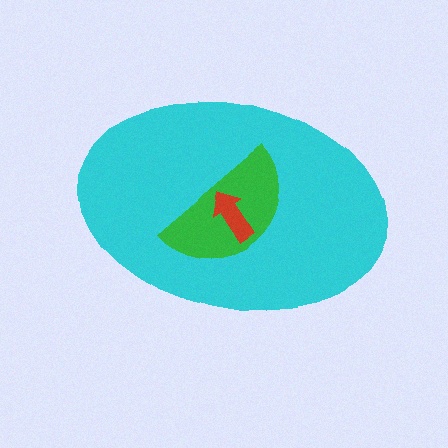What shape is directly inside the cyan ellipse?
The green semicircle.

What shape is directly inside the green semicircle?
The red arrow.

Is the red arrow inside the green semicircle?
Yes.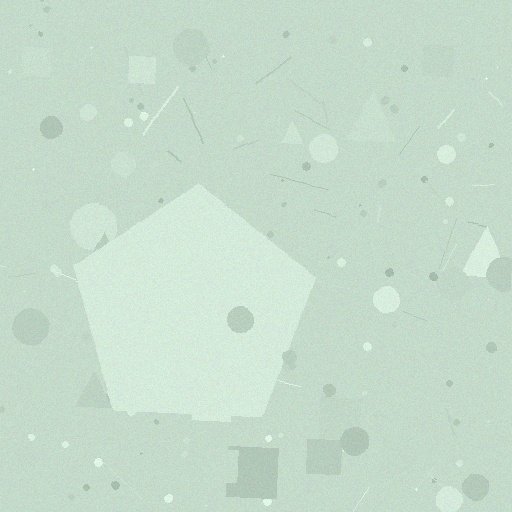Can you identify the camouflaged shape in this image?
The camouflaged shape is a pentagon.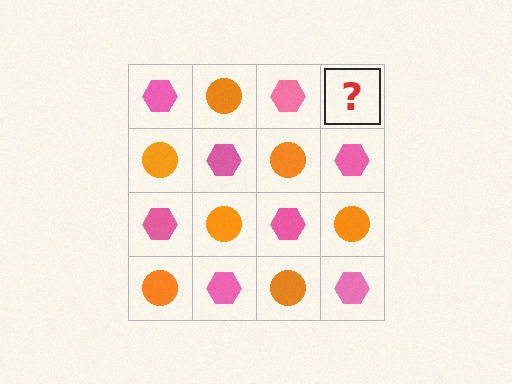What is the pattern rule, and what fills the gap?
The rule is that it alternates pink hexagon and orange circle in a checkerboard pattern. The gap should be filled with an orange circle.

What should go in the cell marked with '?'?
The missing cell should contain an orange circle.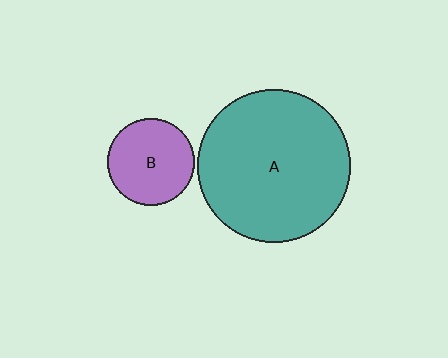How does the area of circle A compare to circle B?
Approximately 3.1 times.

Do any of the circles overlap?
No, none of the circles overlap.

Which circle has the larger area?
Circle A (teal).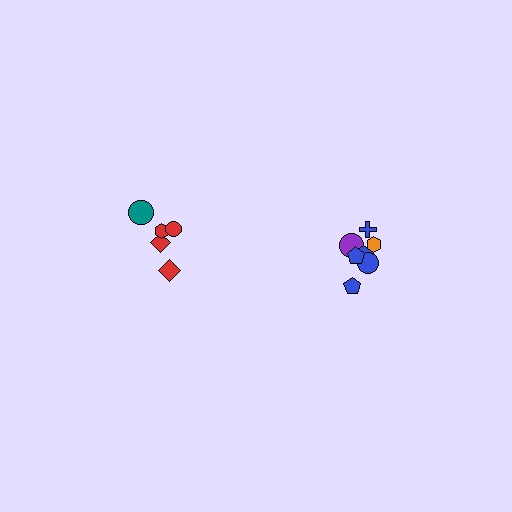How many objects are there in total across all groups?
There are 12 objects.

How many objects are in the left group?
There are 5 objects.